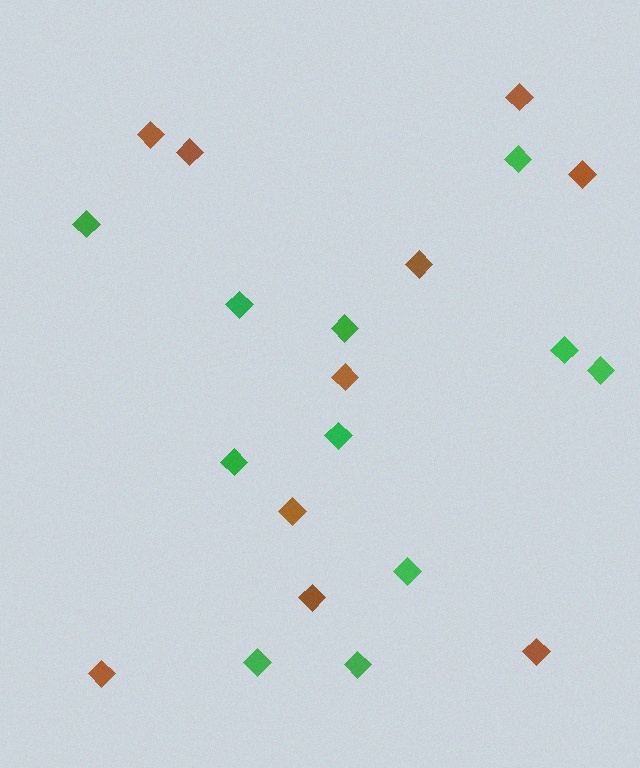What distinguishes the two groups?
There are 2 groups: one group of brown diamonds (10) and one group of green diamonds (11).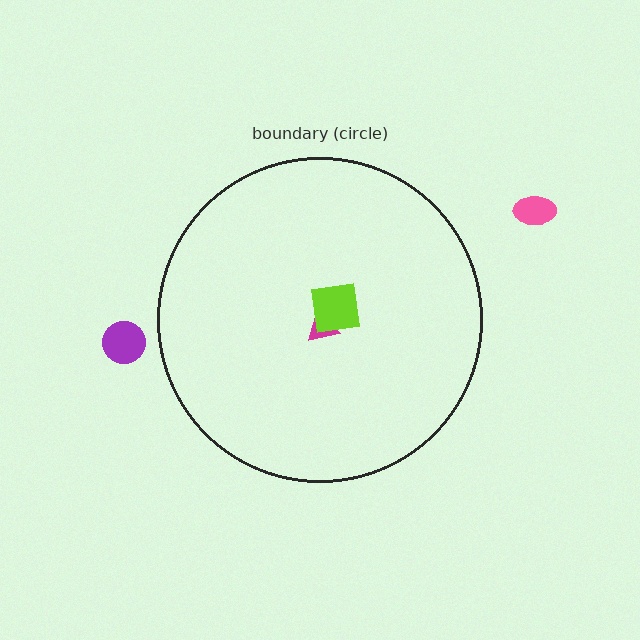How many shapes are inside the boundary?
2 inside, 2 outside.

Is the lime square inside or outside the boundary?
Inside.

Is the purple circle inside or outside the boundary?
Outside.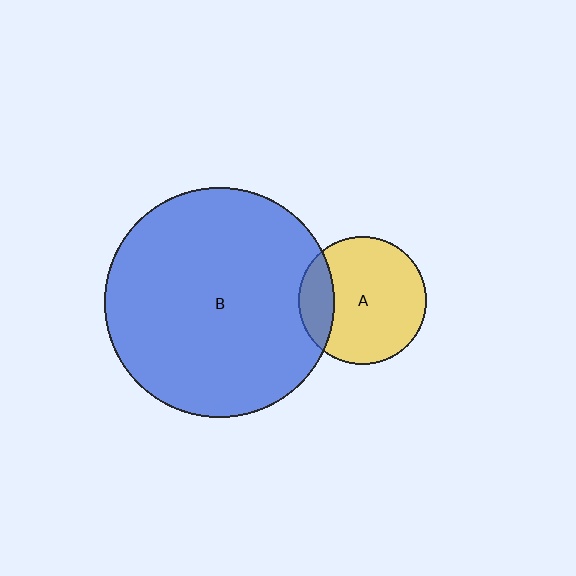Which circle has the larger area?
Circle B (blue).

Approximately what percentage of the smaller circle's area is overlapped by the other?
Approximately 20%.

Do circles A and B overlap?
Yes.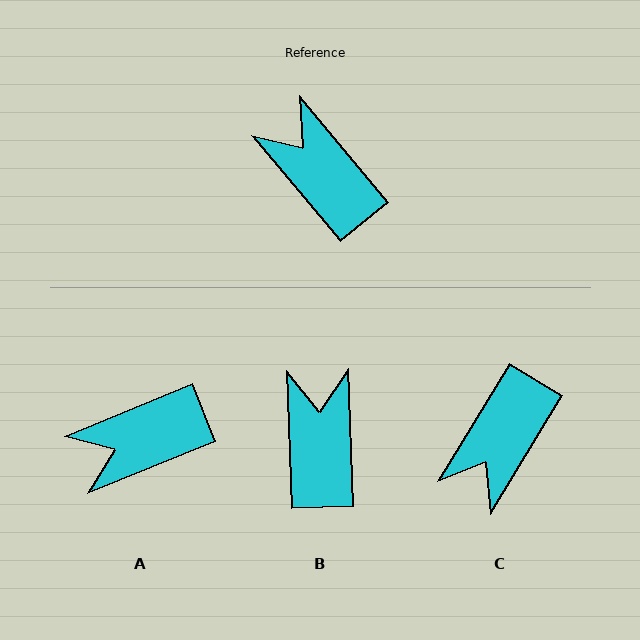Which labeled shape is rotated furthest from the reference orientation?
C, about 109 degrees away.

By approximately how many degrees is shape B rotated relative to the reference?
Approximately 38 degrees clockwise.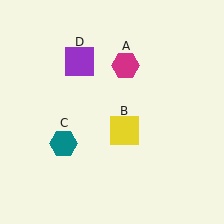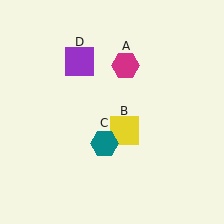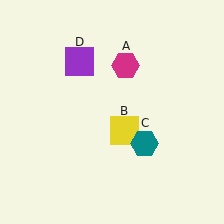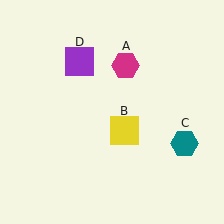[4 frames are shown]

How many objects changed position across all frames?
1 object changed position: teal hexagon (object C).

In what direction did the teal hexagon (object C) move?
The teal hexagon (object C) moved right.